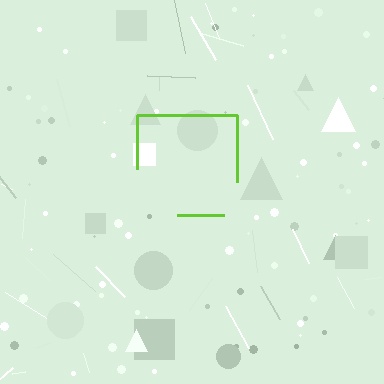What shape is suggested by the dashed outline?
The dashed outline suggests a square.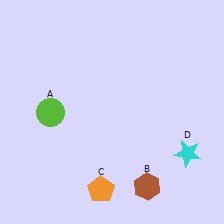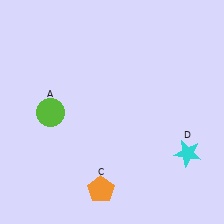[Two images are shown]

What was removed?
The brown hexagon (B) was removed in Image 2.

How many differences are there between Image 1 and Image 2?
There is 1 difference between the two images.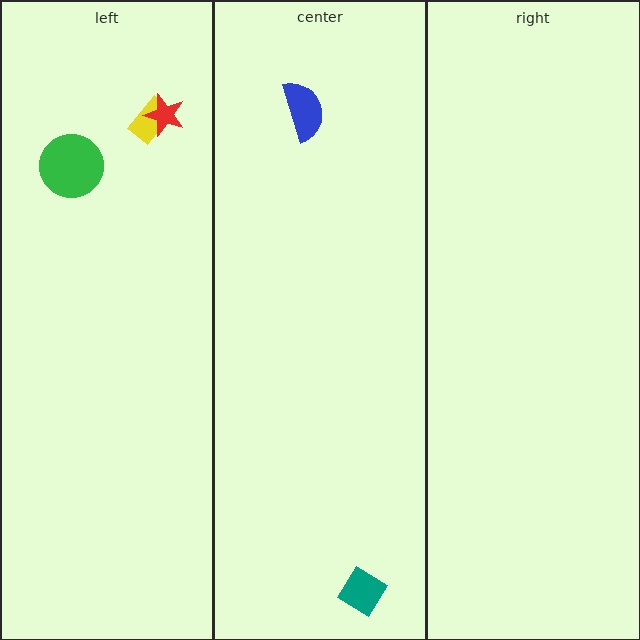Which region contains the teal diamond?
The center region.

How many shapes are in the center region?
2.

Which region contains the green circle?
The left region.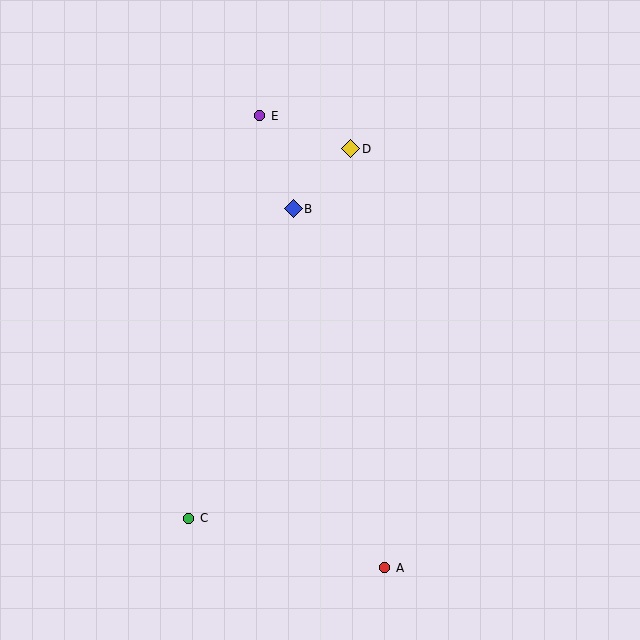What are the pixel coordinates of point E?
Point E is at (260, 116).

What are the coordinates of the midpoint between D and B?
The midpoint between D and B is at (322, 179).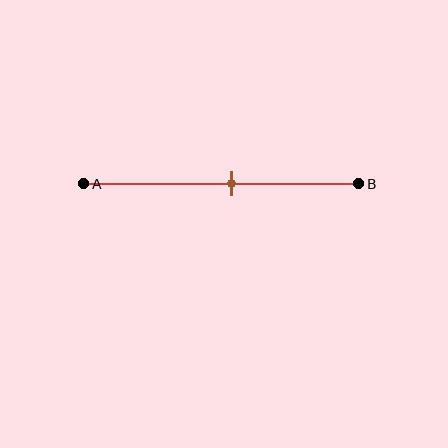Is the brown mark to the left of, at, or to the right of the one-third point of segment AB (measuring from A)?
The brown mark is to the right of the one-third point of segment AB.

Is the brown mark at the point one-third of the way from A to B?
No, the mark is at about 55% from A, not at the 33% one-third point.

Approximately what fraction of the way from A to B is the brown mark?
The brown mark is approximately 55% of the way from A to B.